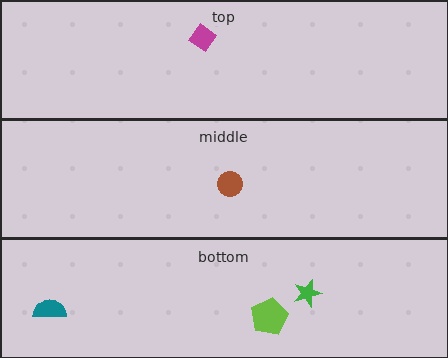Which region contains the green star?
The bottom region.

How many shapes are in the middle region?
1.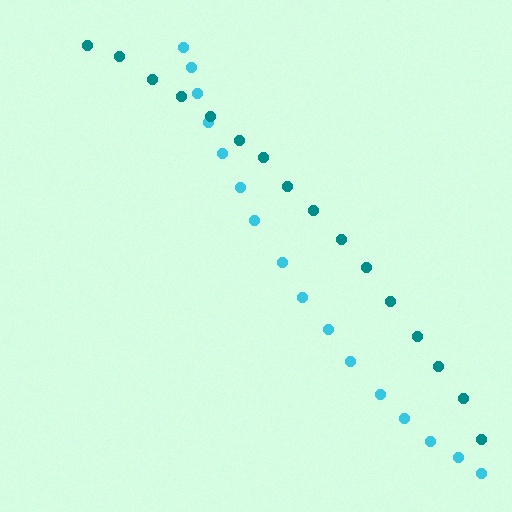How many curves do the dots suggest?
There are 2 distinct paths.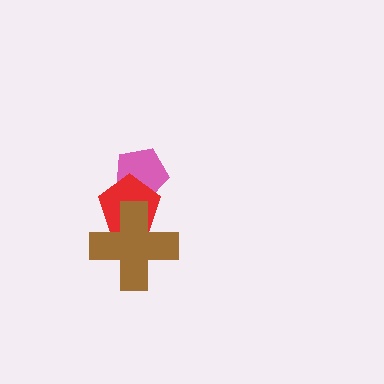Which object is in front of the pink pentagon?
The red pentagon is in front of the pink pentagon.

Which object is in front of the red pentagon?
The brown cross is in front of the red pentagon.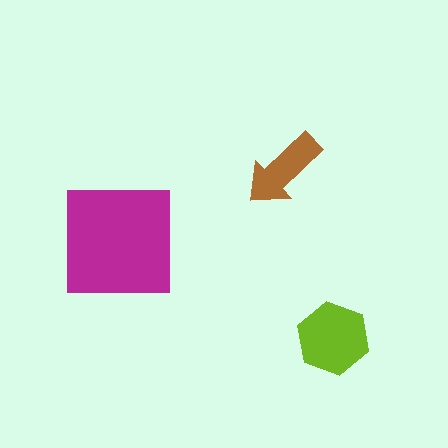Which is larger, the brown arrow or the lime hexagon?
The lime hexagon.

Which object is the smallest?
The brown arrow.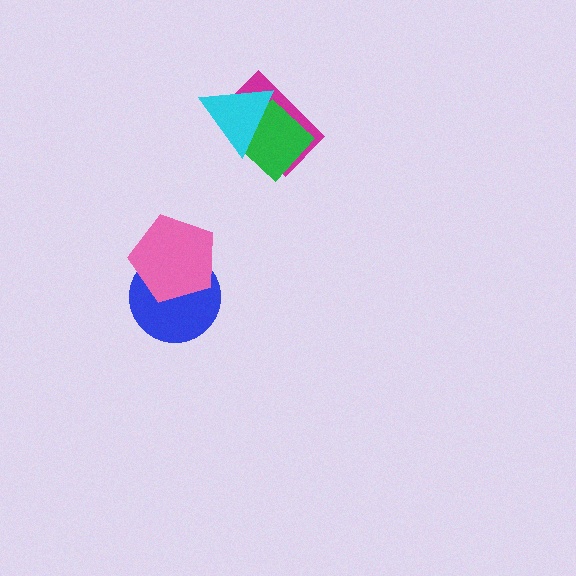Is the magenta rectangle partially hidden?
Yes, it is partially covered by another shape.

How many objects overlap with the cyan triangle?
2 objects overlap with the cyan triangle.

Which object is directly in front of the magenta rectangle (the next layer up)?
The green diamond is directly in front of the magenta rectangle.